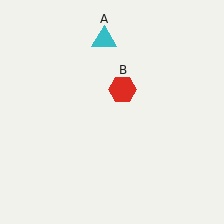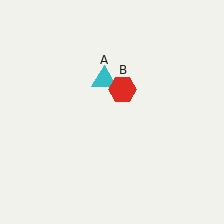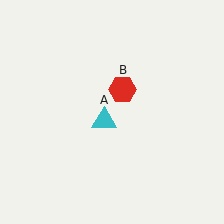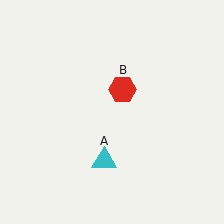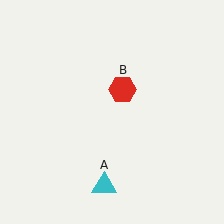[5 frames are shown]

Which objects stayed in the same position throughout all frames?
Red hexagon (object B) remained stationary.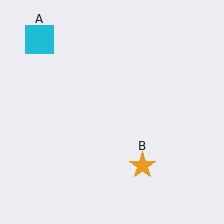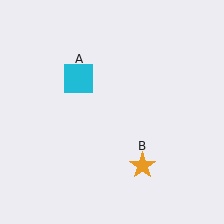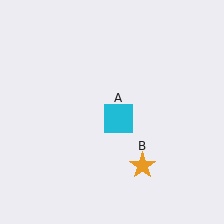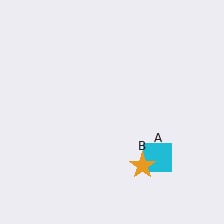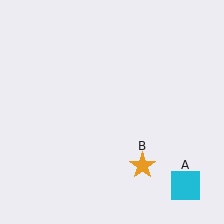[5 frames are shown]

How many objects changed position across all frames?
1 object changed position: cyan square (object A).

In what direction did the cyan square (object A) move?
The cyan square (object A) moved down and to the right.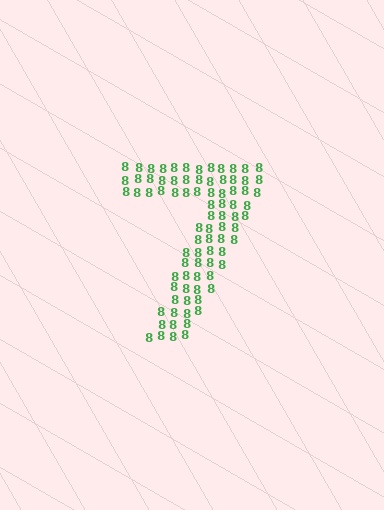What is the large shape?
The large shape is the digit 7.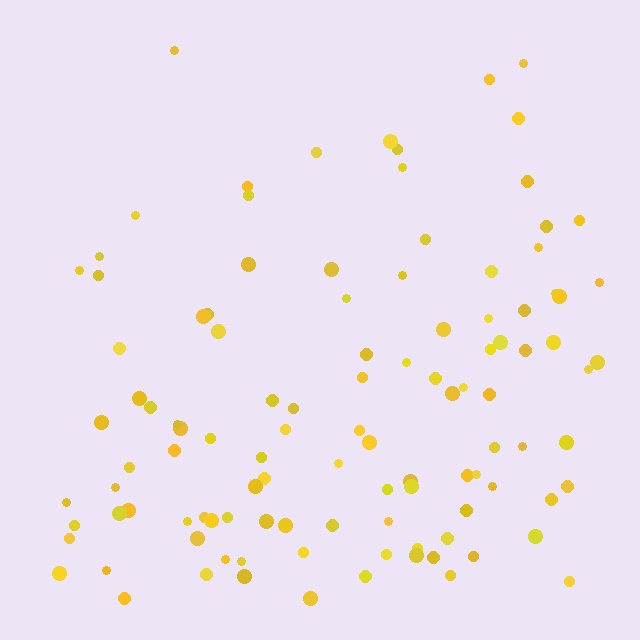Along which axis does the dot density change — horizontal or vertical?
Vertical.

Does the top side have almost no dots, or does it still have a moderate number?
Still a moderate number, just noticeably fewer than the bottom.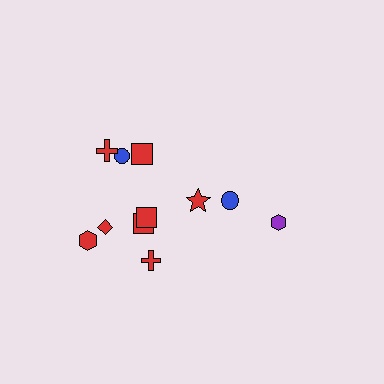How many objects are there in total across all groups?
There are 11 objects.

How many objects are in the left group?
There are 8 objects.